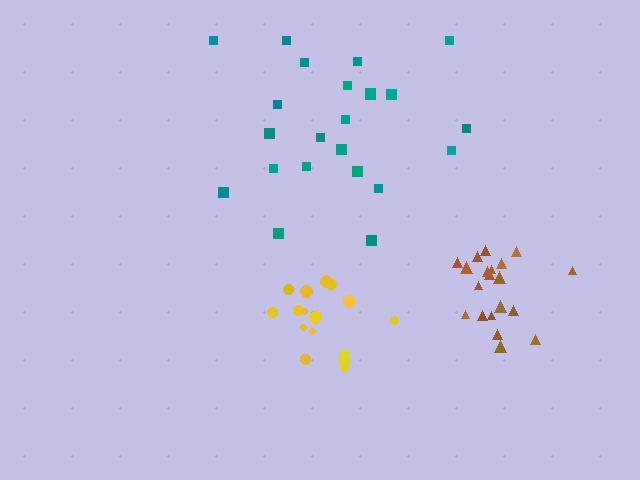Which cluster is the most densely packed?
Brown.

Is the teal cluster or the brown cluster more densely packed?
Brown.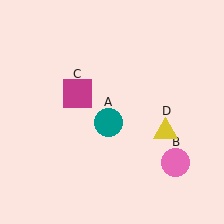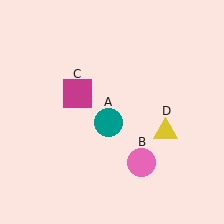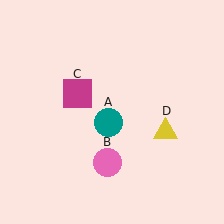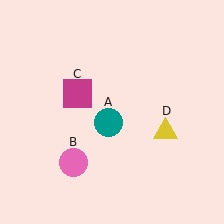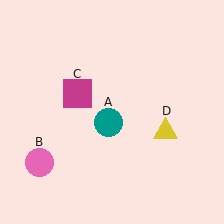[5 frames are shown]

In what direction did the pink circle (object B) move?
The pink circle (object B) moved left.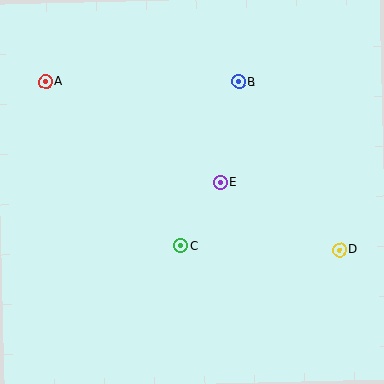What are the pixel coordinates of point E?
Point E is at (220, 183).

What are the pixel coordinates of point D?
Point D is at (340, 250).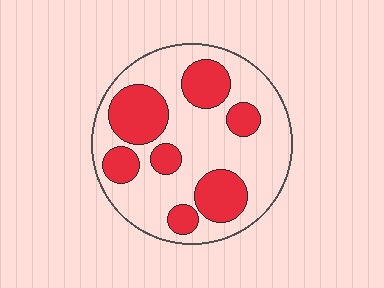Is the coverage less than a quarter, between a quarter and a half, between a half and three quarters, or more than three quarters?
Between a quarter and a half.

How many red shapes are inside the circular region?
7.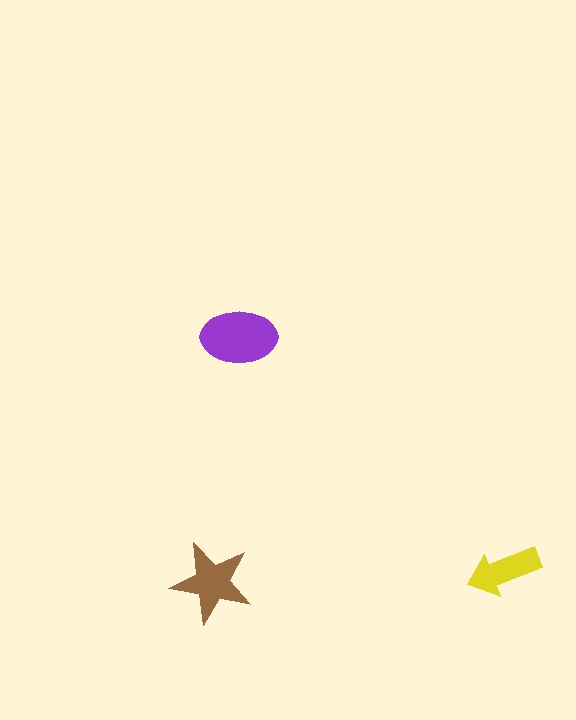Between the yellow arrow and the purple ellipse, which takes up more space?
The purple ellipse.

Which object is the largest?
The purple ellipse.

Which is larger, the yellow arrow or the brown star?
The brown star.